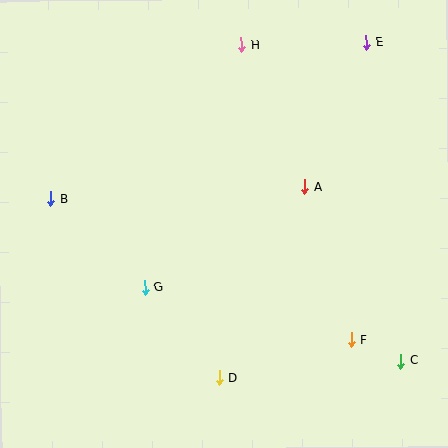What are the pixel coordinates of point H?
Point H is at (241, 45).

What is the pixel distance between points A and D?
The distance between A and D is 209 pixels.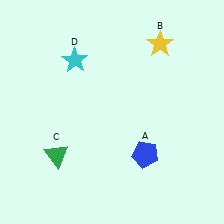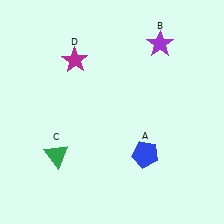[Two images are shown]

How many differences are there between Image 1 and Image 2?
There are 2 differences between the two images.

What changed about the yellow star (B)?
In Image 1, B is yellow. In Image 2, it changed to purple.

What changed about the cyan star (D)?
In Image 1, D is cyan. In Image 2, it changed to magenta.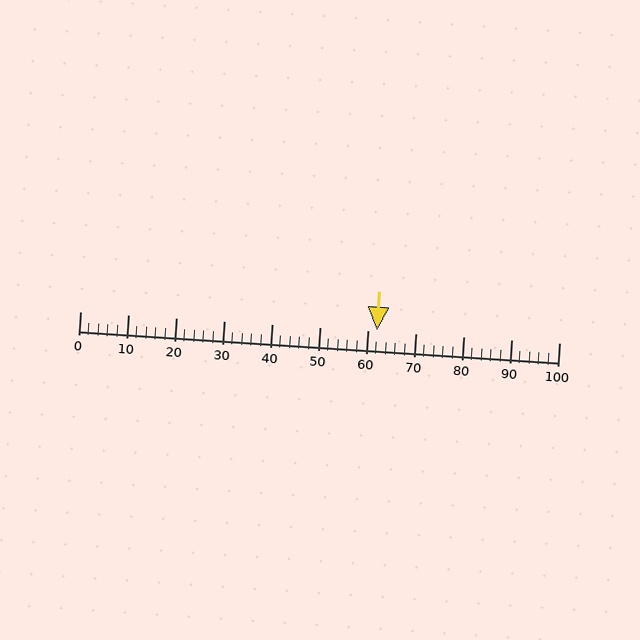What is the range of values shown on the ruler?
The ruler shows values from 0 to 100.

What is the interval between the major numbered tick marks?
The major tick marks are spaced 10 units apart.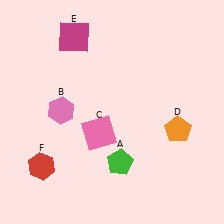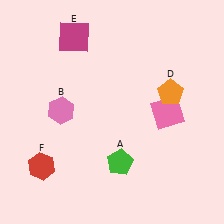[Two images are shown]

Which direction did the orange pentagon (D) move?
The orange pentagon (D) moved up.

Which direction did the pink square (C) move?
The pink square (C) moved right.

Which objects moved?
The objects that moved are: the pink square (C), the orange pentagon (D).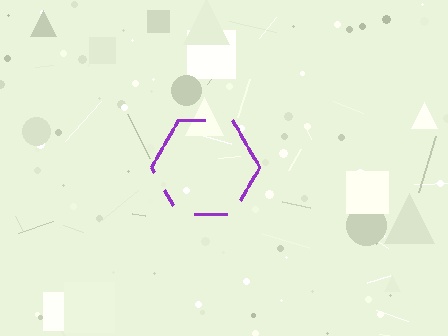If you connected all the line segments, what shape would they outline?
They would outline a hexagon.